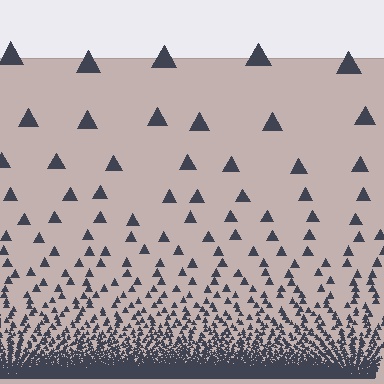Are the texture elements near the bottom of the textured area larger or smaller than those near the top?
Smaller. The gradient is inverted — elements near the bottom are smaller and denser.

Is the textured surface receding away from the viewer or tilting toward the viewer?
The surface appears to tilt toward the viewer. Texture elements get larger and sparser toward the top.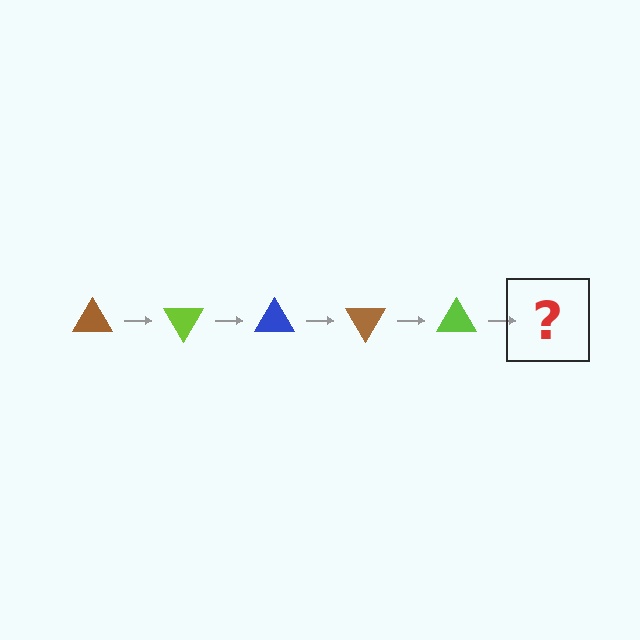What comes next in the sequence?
The next element should be a blue triangle, rotated 300 degrees from the start.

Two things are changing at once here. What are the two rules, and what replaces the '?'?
The two rules are that it rotates 60 degrees each step and the color cycles through brown, lime, and blue. The '?' should be a blue triangle, rotated 300 degrees from the start.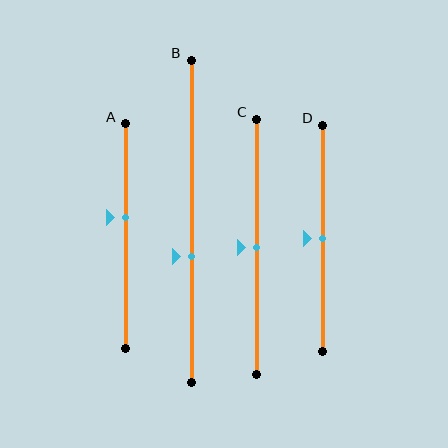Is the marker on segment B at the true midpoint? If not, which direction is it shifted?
No, the marker on segment B is shifted downward by about 11% of the segment length.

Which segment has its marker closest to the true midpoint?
Segment C has its marker closest to the true midpoint.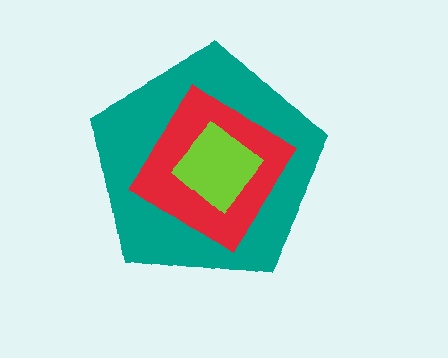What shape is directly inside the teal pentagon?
The red diamond.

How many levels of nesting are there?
3.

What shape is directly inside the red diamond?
The lime diamond.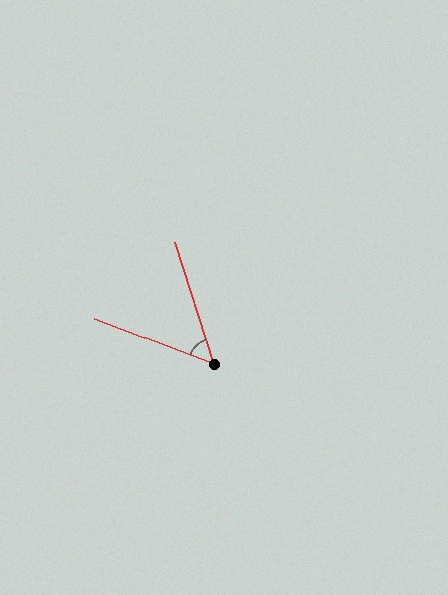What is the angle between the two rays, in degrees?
Approximately 51 degrees.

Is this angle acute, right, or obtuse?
It is acute.